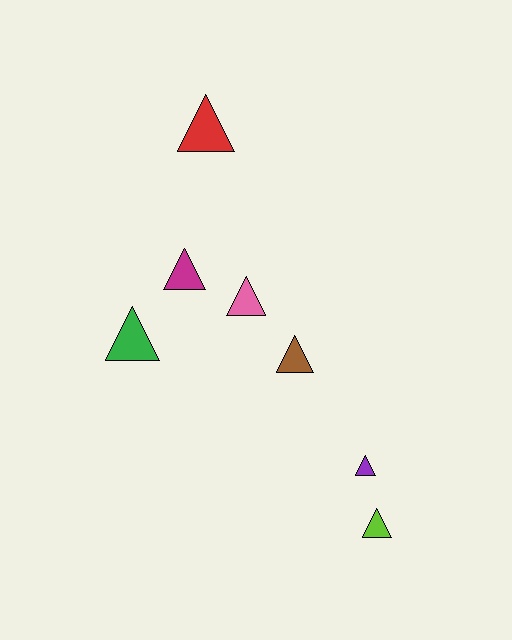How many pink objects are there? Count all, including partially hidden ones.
There is 1 pink object.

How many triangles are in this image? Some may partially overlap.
There are 7 triangles.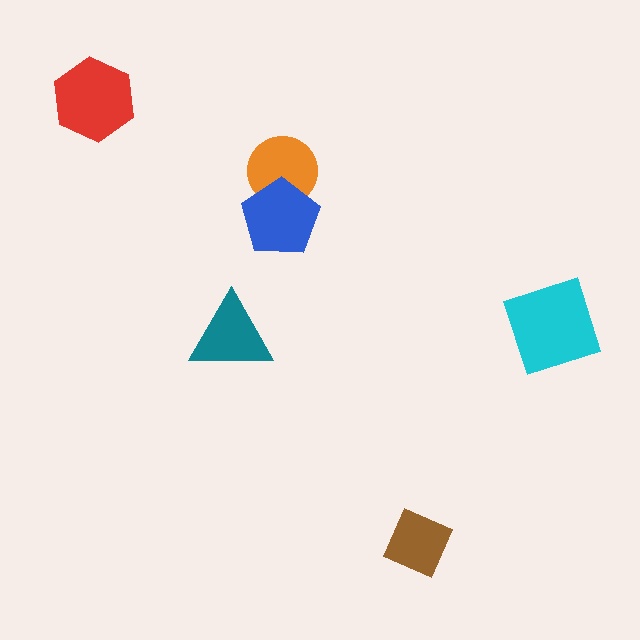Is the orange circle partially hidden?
Yes, it is partially covered by another shape.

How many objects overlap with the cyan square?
0 objects overlap with the cyan square.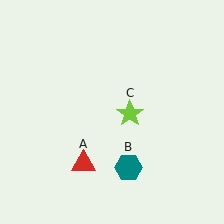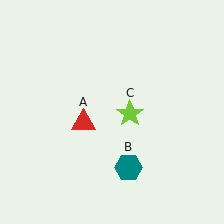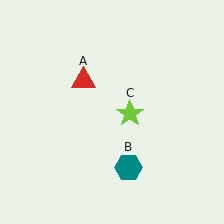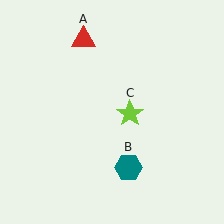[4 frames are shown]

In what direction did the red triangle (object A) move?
The red triangle (object A) moved up.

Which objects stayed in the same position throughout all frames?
Teal hexagon (object B) and lime star (object C) remained stationary.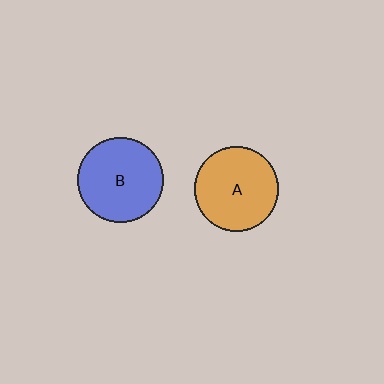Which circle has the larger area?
Circle B (blue).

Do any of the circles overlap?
No, none of the circles overlap.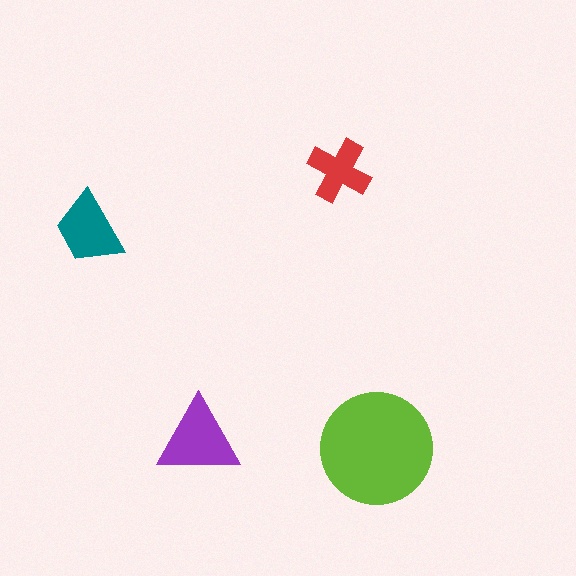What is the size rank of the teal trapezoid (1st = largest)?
3rd.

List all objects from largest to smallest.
The lime circle, the purple triangle, the teal trapezoid, the red cross.